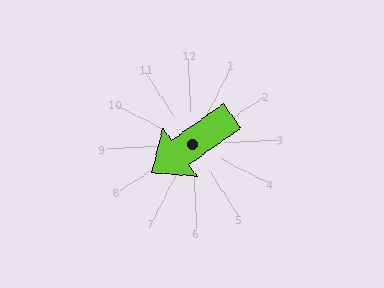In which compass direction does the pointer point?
Southwest.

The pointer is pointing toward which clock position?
Roughly 8 o'clock.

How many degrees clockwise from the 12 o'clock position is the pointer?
Approximately 238 degrees.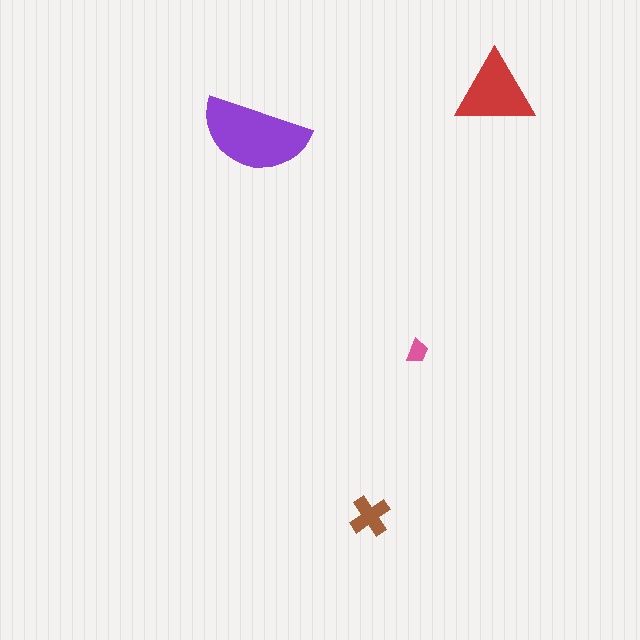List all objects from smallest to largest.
The pink trapezoid, the brown cross, the red triangle, the purple semicircle.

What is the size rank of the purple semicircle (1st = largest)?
1st.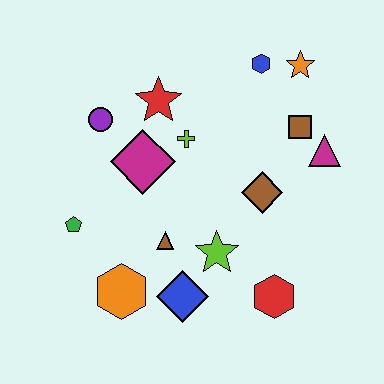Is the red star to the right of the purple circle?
Yes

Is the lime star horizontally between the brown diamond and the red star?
Yes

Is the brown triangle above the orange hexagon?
Yes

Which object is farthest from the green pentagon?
The orange star is farthest from the green pentagon.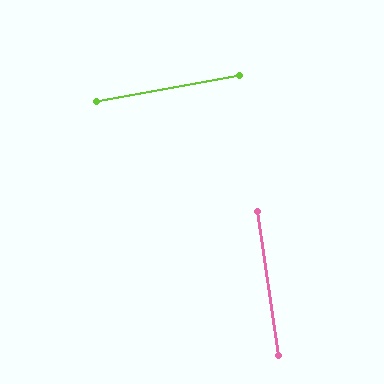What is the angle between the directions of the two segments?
Approximately 88 degrees.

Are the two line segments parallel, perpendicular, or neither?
Perpendicular — they meet at approximately 88°.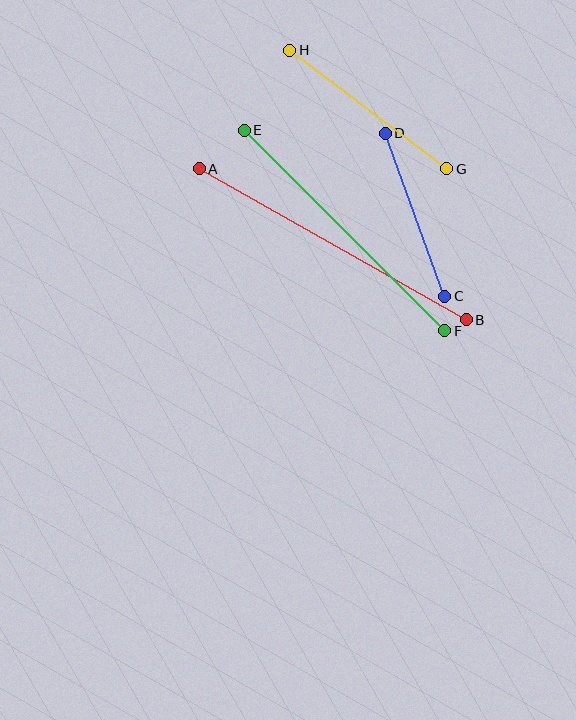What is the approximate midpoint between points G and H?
The midpoint is at approximately (368, 110) pixels.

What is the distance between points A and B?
The distance is approximately 307 pixels.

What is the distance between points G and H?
The distance is approximately 197 pixels.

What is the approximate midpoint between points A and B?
The midpoint is at approximately (333, 244) pixels.